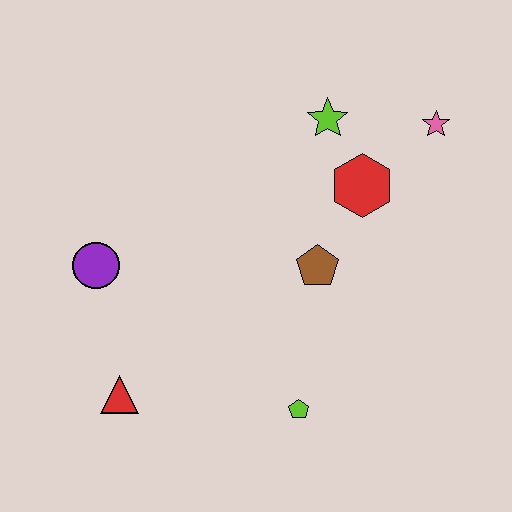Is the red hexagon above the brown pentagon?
Yes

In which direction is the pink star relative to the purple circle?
The pink star is to the right of the purple circle.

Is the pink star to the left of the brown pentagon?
No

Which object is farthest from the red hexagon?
The red triangle is farthest from the red hexagon.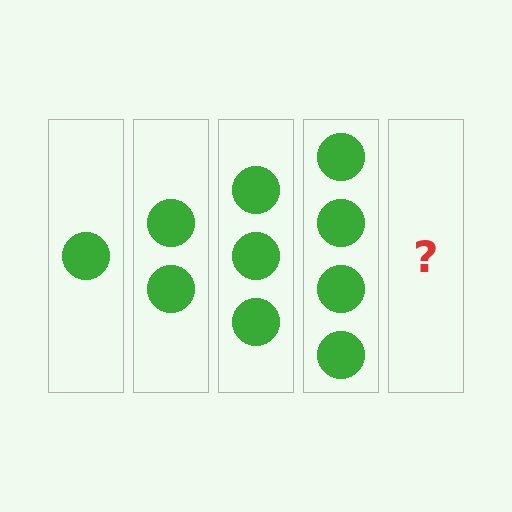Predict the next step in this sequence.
The next step is 5 circles.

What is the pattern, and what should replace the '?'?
The pattern is that each step adds one more circle. The '?' should be 5 circles.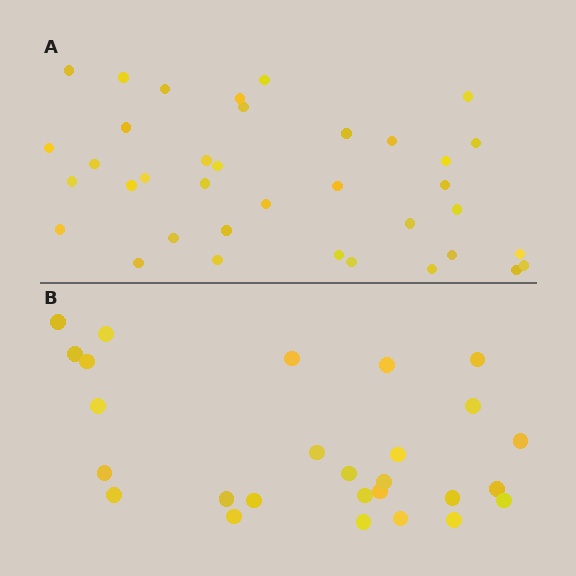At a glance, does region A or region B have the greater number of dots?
Region A (the top region) has more dots.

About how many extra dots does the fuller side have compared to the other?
Region A has roughly 10 or so more dots than region B.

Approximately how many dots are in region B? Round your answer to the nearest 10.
About 30 dots. (The exact count is 27, which rounds to 30.)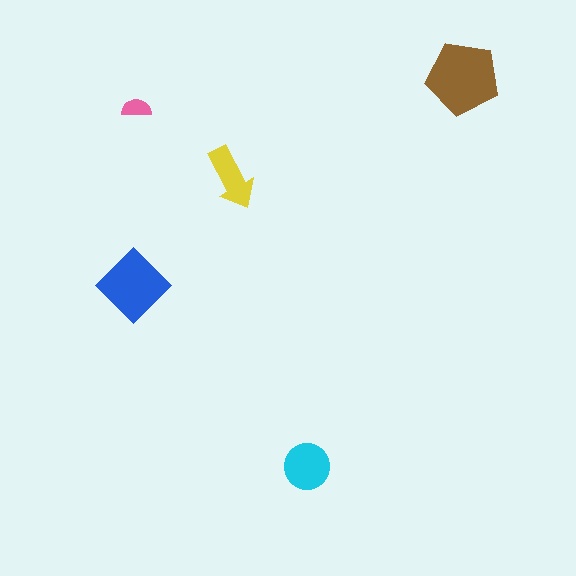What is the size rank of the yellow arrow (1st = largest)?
4th.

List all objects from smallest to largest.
The pink semicircle, the yellow arrow, the cyan circle, the blue diamond, the brown pentagon.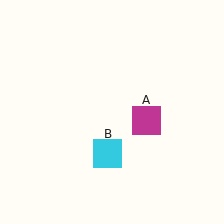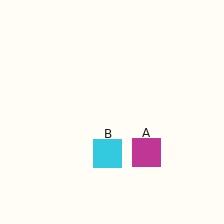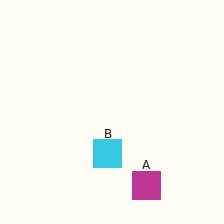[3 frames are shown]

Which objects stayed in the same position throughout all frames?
Cyan square (object B) remained stationary.